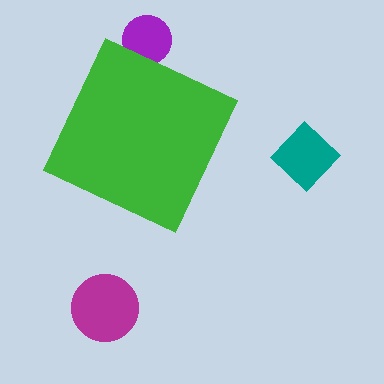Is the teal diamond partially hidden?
No, the teal diamond is fully visible.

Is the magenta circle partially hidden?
No, the magenta circle is fully visible.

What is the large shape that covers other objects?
A green diamond.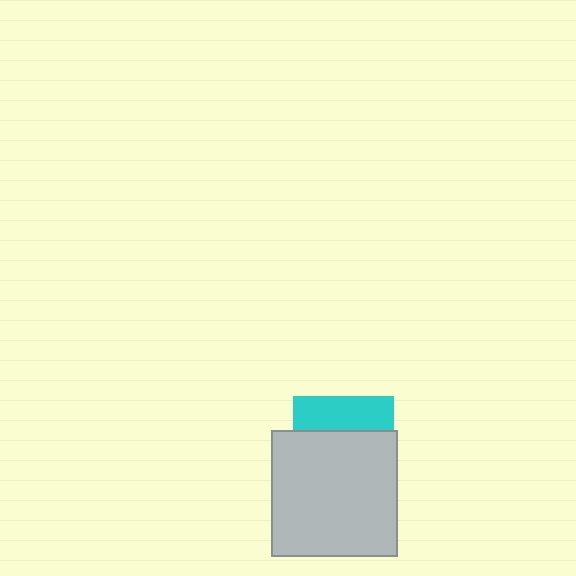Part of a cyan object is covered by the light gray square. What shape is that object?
It is a square.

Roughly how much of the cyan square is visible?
A small part of it is visible (roughly 33%).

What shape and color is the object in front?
The object in front is a light gray square.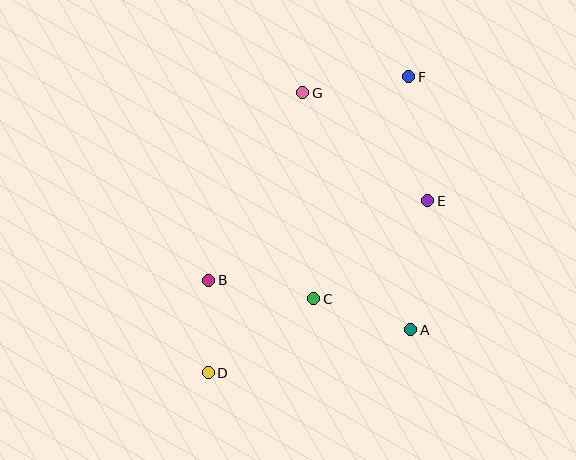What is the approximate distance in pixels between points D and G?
The distance between D and G is approximately 295 pixels.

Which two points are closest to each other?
Points B and D are closest to each other.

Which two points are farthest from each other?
Points D and F are farthest from each other.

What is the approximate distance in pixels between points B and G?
The distance between B and G is approximately 210 pixels.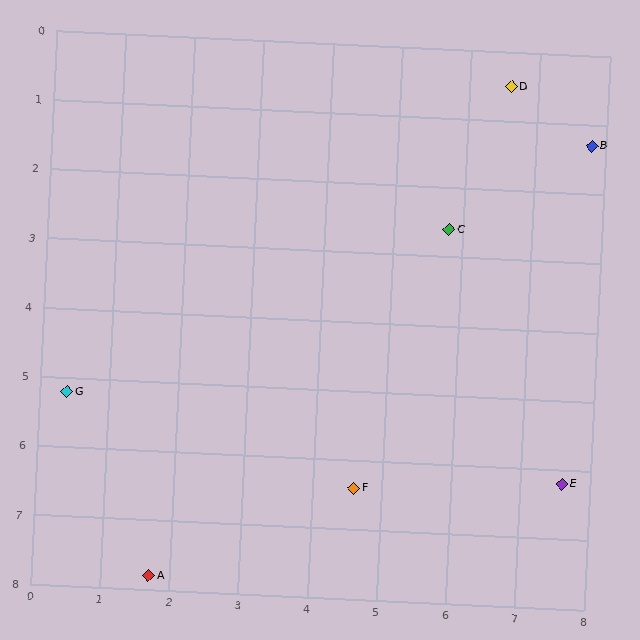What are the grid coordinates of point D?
Point D is at approximately (6.6, 0.5).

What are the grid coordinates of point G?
Point G is at approximately (0.4, 5.2).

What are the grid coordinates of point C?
Point C is at approximately (5.8, 2.6).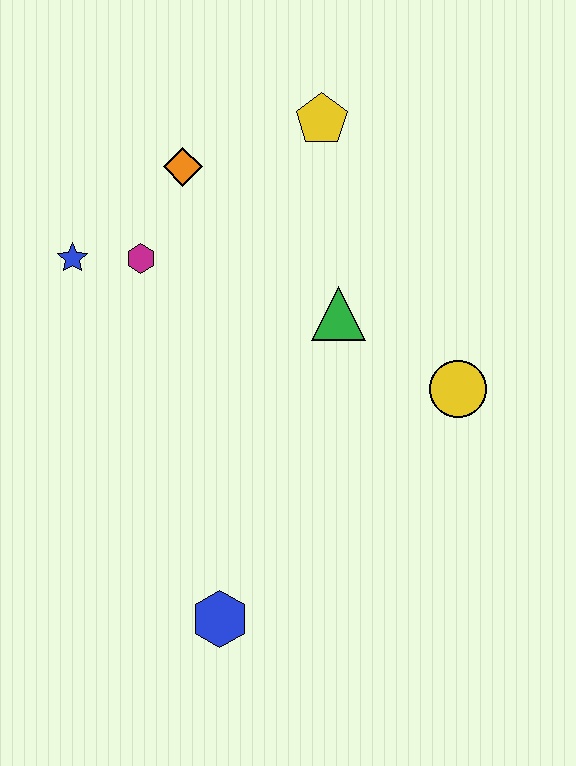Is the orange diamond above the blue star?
Yes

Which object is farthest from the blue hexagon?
The yellow pentagon is farthest from the blue hexagon.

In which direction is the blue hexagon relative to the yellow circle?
The blue hexagon is to the left of the yellow circle.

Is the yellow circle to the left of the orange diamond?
No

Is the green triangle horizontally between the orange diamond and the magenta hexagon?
No